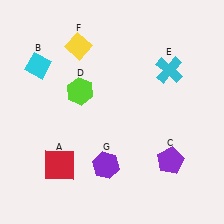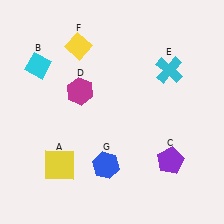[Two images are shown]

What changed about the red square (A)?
In Image 1, A is red. In Image 2, it changed to yellow.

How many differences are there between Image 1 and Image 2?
There are 3 differences between the two images.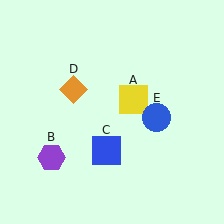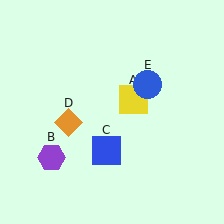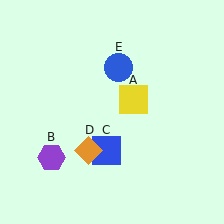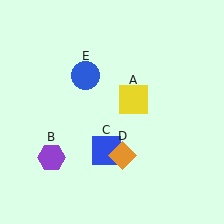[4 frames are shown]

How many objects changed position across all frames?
2 objects changed position: orange diamond (object D), blue circle (object E).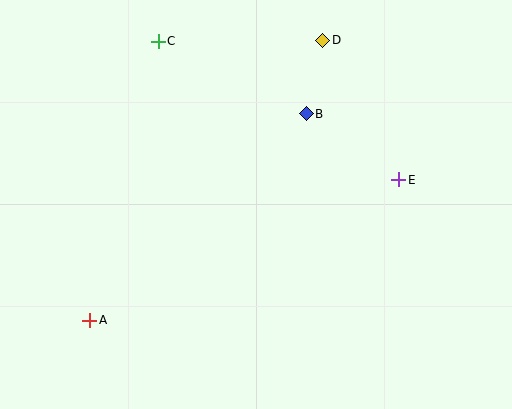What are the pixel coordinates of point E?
Point E is at (399, 180).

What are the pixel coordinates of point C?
Point C is at (158, 41).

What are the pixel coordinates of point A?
Point A is at (90, 320).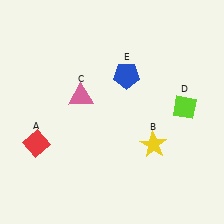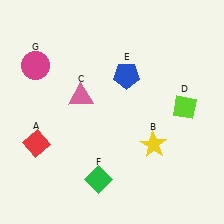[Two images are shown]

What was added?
A green diamond (F), a magenta circle (G) were added in Image 2.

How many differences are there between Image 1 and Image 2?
There are 2 differences between the two images.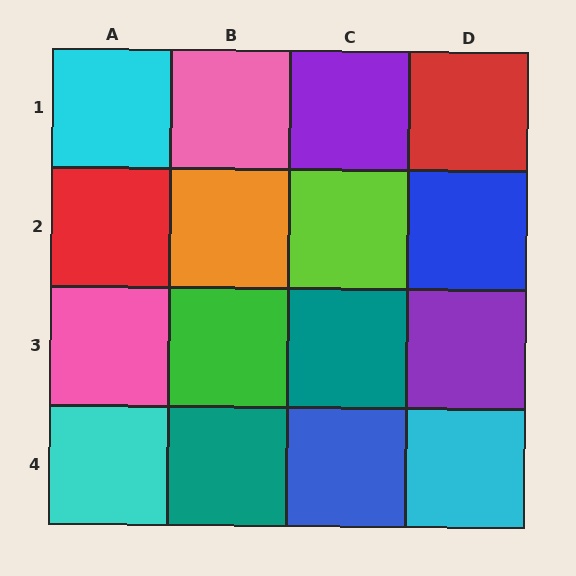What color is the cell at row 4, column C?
Blue.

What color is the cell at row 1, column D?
Red.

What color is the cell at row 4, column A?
Cyan.